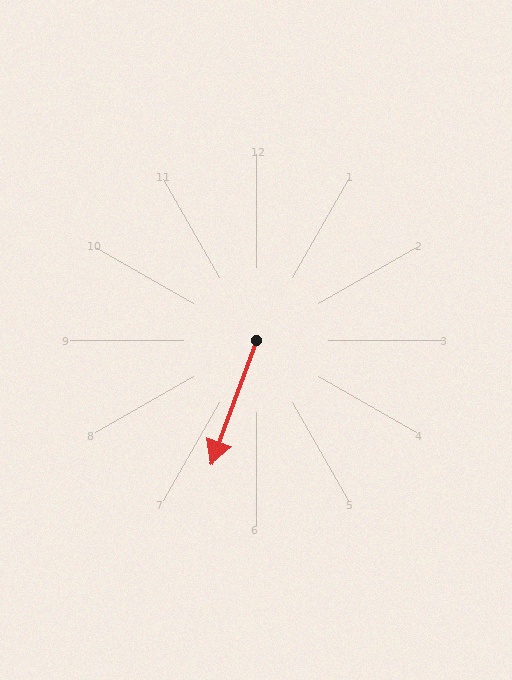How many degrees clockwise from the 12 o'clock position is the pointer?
Approximately 200 degrees.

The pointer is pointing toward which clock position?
Roughly 7 o'clock.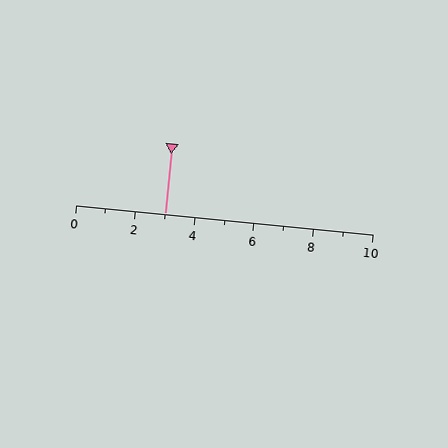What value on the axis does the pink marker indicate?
The marker indicates approximately 3.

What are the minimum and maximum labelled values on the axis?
The axis runs from 0 to 10.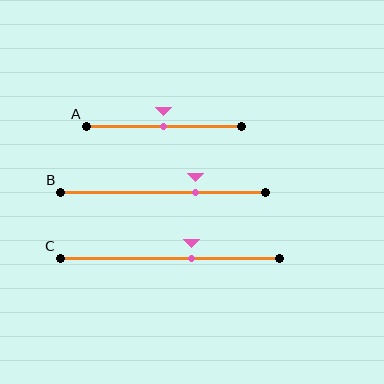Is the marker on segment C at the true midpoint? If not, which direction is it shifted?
No, the marker on segment C is shifted to the right by about 10% of the segment length.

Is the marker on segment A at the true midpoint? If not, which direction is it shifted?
Yes, the marker on segment A is at the true midpoint.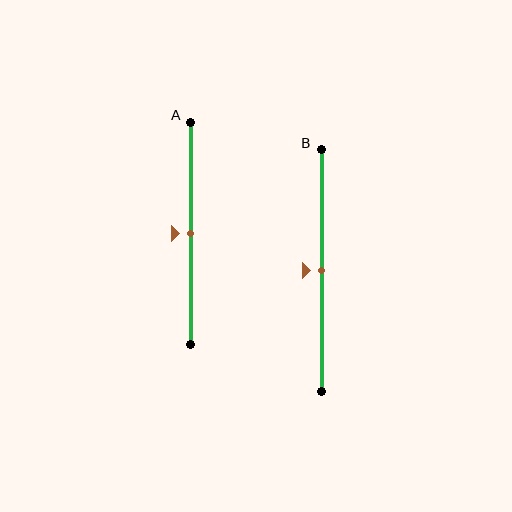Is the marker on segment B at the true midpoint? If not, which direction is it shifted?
Yes, the marker on segment B is at the true midpoint.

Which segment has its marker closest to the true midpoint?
Segment A has its marker closest to the true midpoint.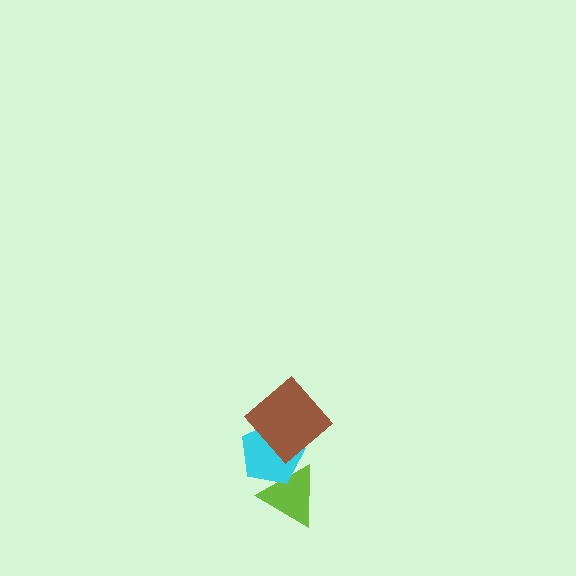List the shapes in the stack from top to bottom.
From top to bottom: the brown diamond, the cyan pentagon, the lime triangle.